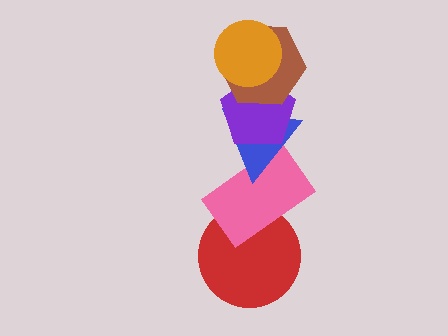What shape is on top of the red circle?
The pink rectangle is on top of the red circle.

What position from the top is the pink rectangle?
The pink rectangle is 5th from the top.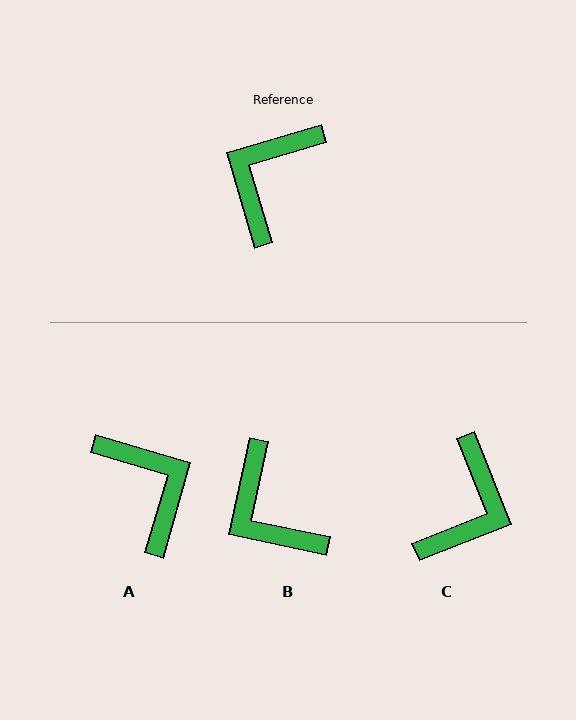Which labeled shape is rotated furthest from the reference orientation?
C, about 175 degrees away.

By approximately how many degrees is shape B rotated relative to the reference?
Approximately 61 degrees counter-clockwise.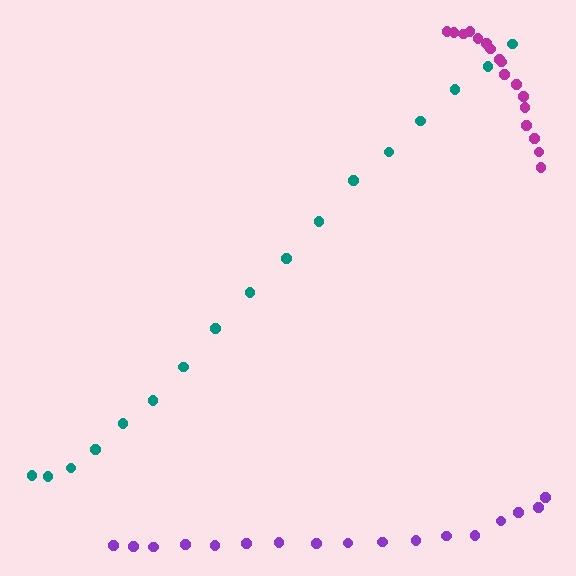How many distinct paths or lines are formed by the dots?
There are 3 distinct paths.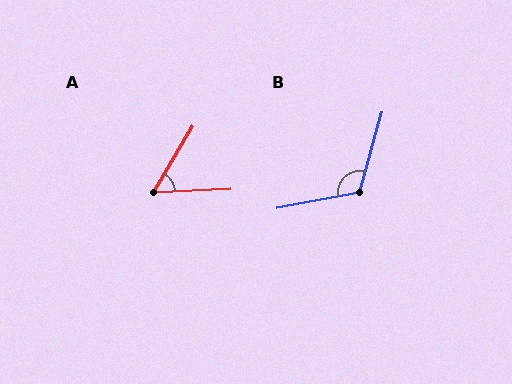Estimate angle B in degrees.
Approximately 116 degrees.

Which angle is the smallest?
A, at approximately 57 degrees.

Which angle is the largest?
B, at approximately 116 degrees.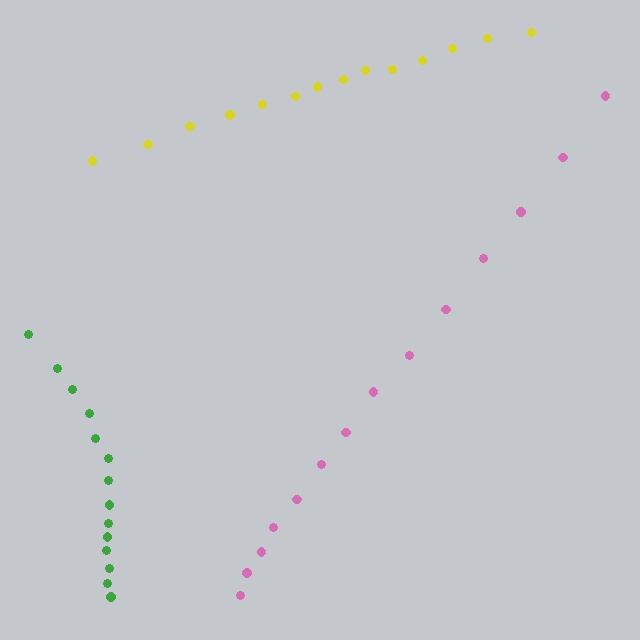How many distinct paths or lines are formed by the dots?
There are 3 distinct paths.